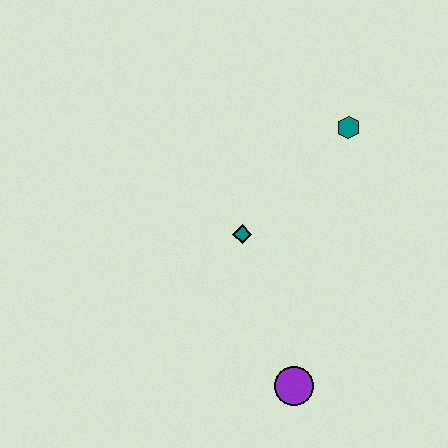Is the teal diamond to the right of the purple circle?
No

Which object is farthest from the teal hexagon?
The purple circle is farthest from the teal hexagon.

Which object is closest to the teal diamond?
The teal hexagon is closest to the teal diamond.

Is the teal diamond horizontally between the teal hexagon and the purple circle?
No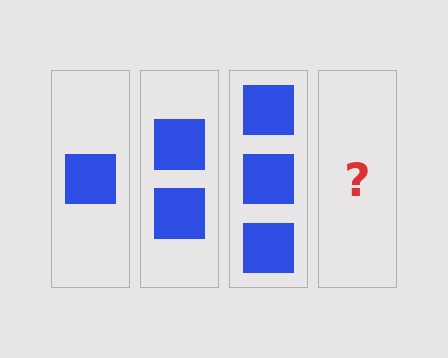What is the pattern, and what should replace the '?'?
The pattern is that each step adds one more square. The '?' should be 4 squares.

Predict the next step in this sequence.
The next step is 4 squares.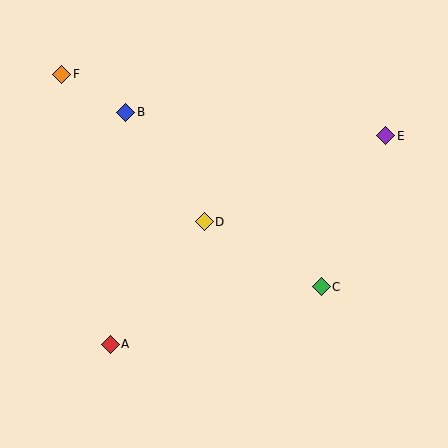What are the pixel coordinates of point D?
Point D is at (204, 222).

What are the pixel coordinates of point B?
Point B is at (125, 112).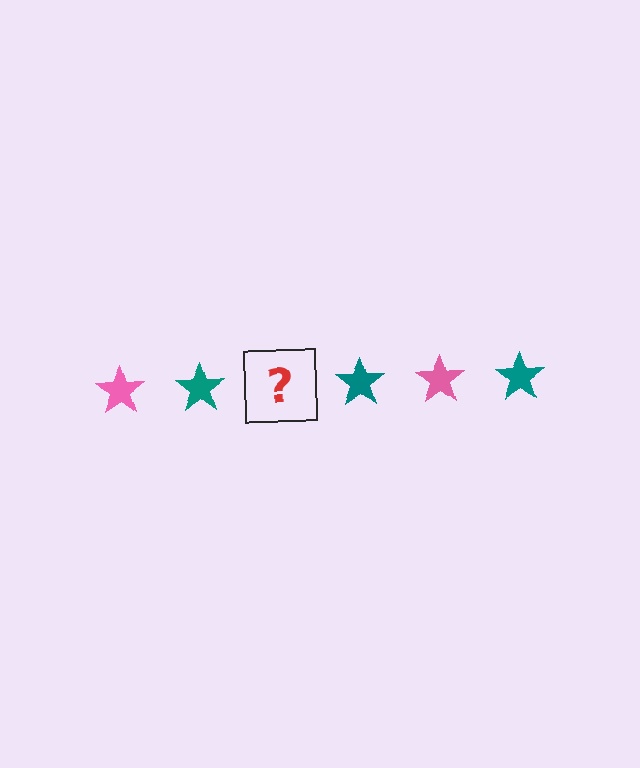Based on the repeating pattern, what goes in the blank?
The blank should be a pink star.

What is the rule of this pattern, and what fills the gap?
The rule is that the pattern cycles through pink, teal stars. The gap should be filled with a pink star.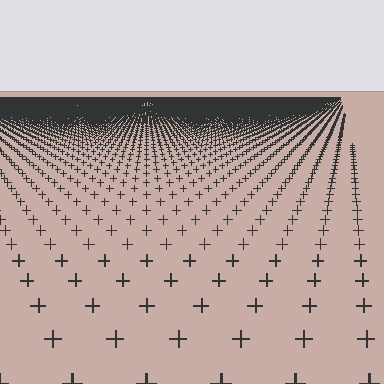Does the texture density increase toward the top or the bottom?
Density increases toward the top.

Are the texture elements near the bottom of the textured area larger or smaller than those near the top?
Larger. Near the bottom, elements are closer to the viewer and appear at a bigger on-screen size.